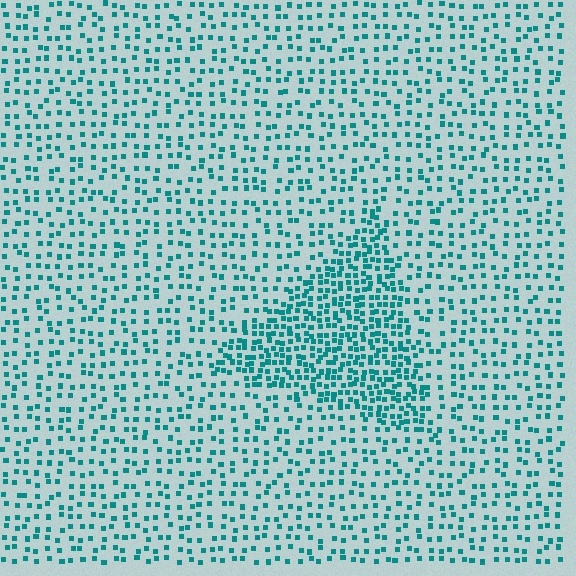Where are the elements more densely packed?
The elements are more densely packed inside the triangle boundary.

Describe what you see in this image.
The image contains small teal elements arranged at two different densities. A triangle-shaped region is visible where the elements are more densely packed than the surrounding area.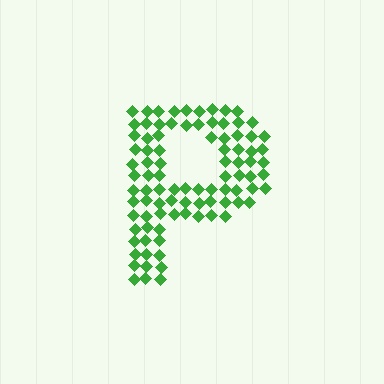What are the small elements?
The small elements are diamonds.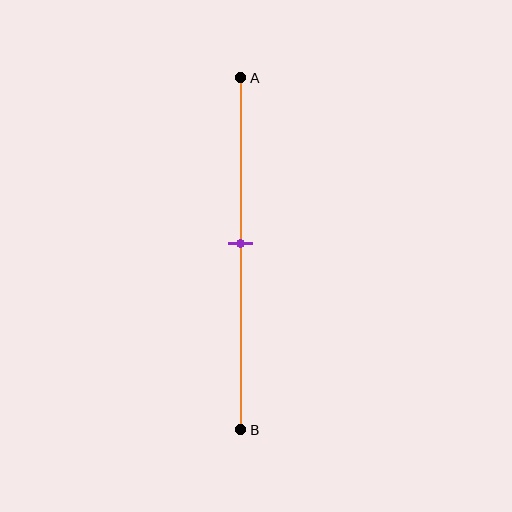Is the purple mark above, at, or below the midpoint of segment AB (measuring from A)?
The purple mark is approximately at the midpoint of segment AB.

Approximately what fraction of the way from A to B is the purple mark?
The purple mark is approximately 45% of the way from A to B.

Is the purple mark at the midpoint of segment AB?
Yes, the mark is approximately at the midpoint.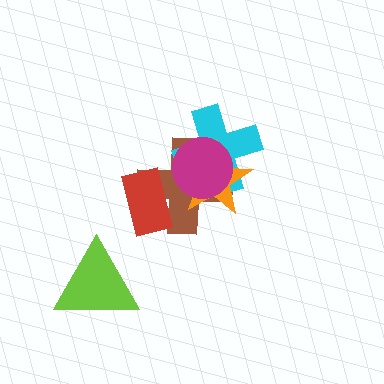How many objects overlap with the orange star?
3 objects overlap with the orange star.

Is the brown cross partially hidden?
Yes, it is partially covered by another shape.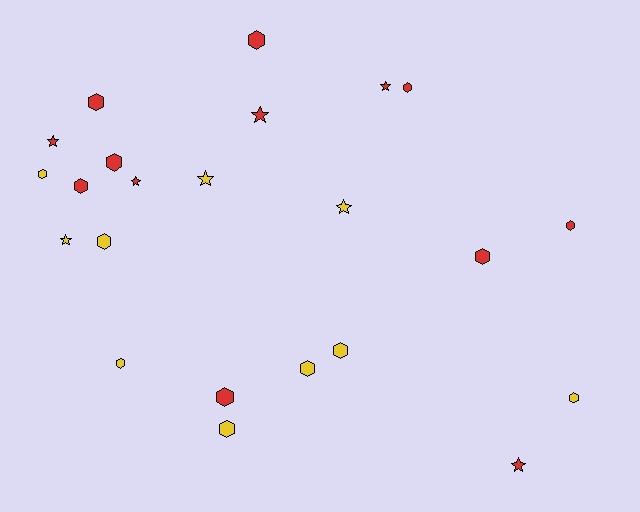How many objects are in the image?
There are 23 objects.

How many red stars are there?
There are 5 red stars.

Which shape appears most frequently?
Hexagon, with 15 objects.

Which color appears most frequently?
Red, with 13 objects.